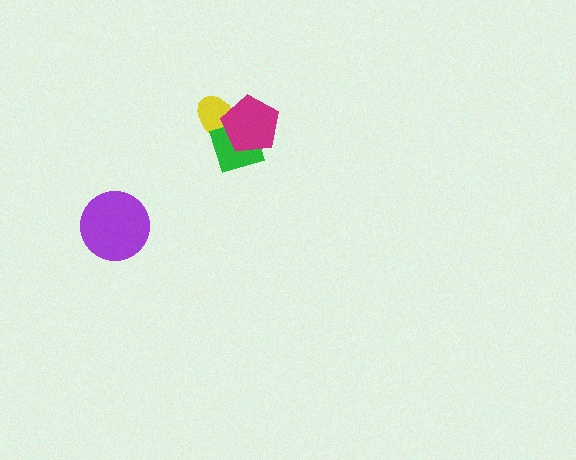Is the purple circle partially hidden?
No, no other shape covers it.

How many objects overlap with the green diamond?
2 objects overlap with the green diamond.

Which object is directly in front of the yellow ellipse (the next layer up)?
The green diamond is directly in front of the yellow ellipse.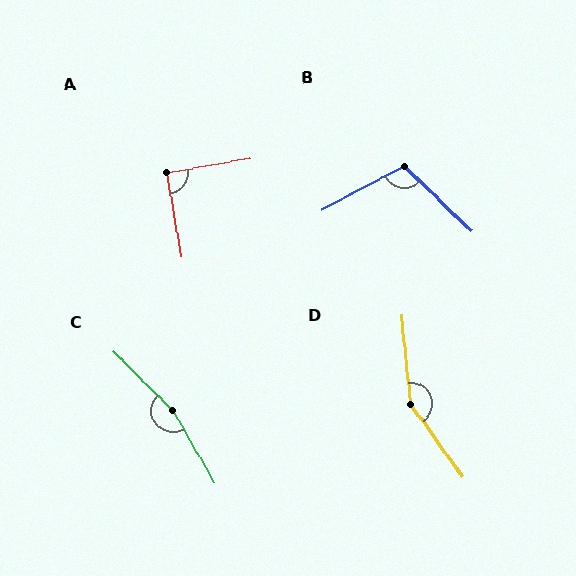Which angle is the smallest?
A, at approximately 90 degrees.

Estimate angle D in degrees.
Approximately 150 degrees.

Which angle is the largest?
C, at approximately 164 degrees.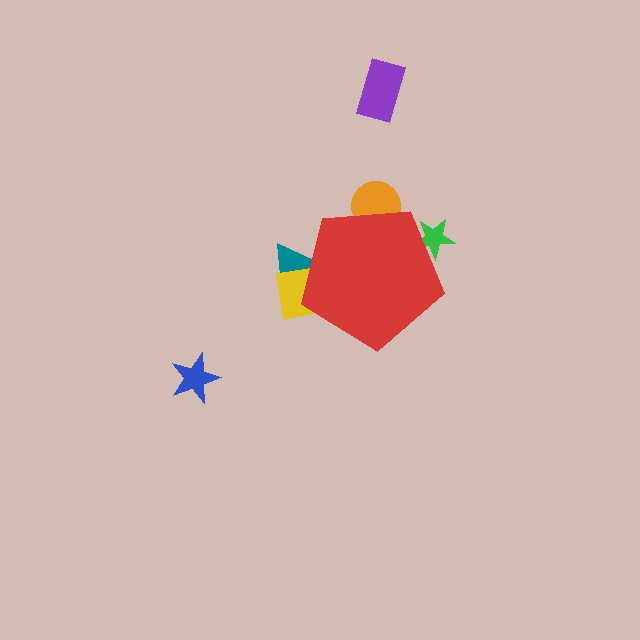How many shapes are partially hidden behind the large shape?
4 shapes are partially hidden.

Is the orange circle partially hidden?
Yes, the orange circle is partially hidden behind the red pentagon.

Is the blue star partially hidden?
No, the blue star is fully visible.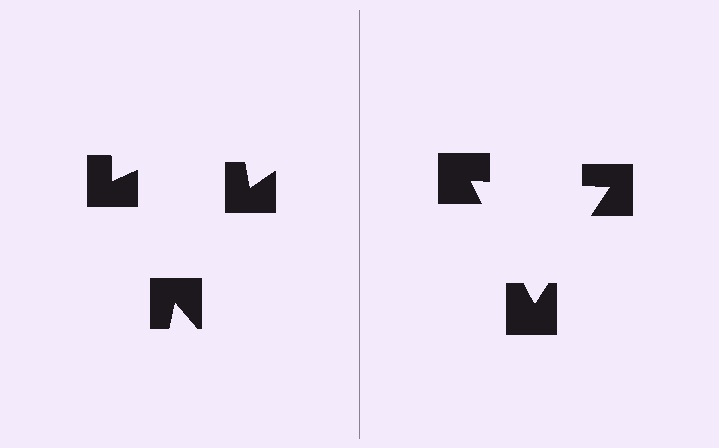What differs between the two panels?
The notched squares are positioned identically on both sides; only the wedge orientations differ. On the right they align to a triangle; on the left they are misaligned.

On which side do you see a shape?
An illusory triangle appears on the right side. On the left side the wedge cuts are rotated, so no coherent shape forms.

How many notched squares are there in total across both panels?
6 — 3 on each side.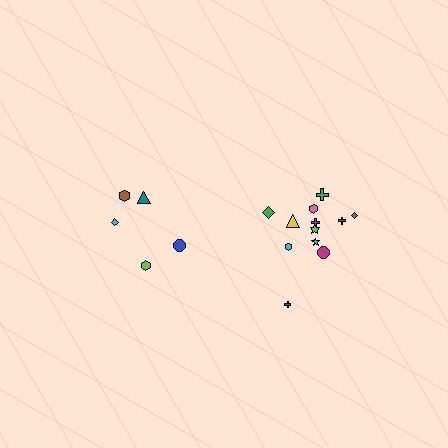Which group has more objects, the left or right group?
The right group.